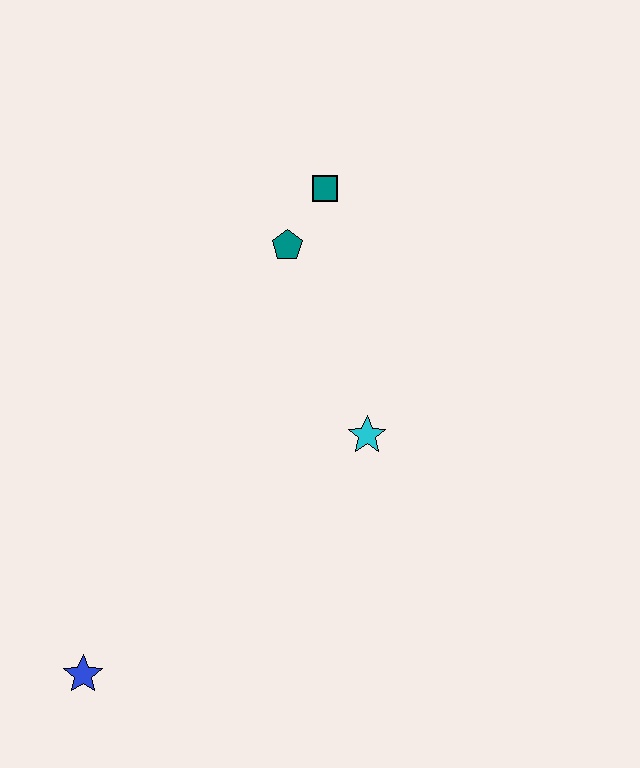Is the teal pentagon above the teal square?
No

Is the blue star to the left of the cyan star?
Yes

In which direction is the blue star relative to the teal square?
The blue star is below the teal square.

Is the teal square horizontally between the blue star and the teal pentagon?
No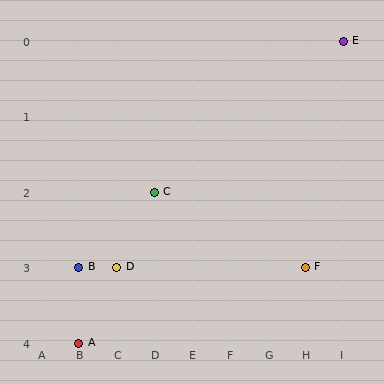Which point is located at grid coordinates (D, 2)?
Point C is at (D, 2).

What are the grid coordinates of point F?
Point F is at grid coordinates (H, 3).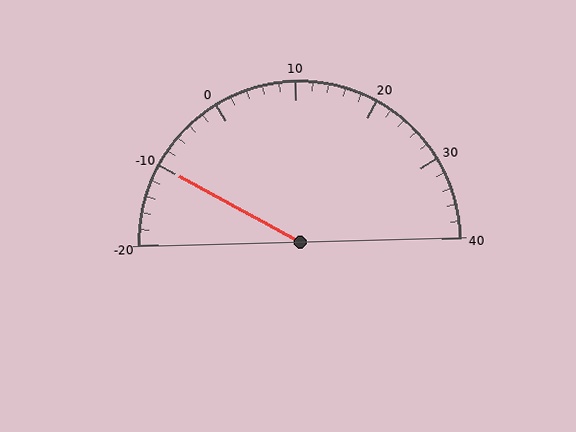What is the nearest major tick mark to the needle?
The nearest major tick mark is -10.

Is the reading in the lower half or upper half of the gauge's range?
The reading is in the lower half of the range (-20 to 40).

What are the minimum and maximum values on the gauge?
The gauge ranges from -20 to 40.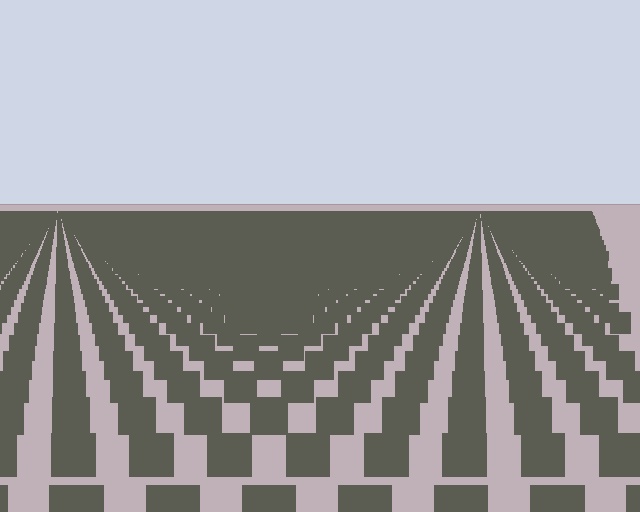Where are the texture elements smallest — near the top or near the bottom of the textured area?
Near the top.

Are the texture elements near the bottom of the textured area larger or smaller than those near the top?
Larger. Near the bottom, elements are closer to the viewer and appear at a bigger on-screen size.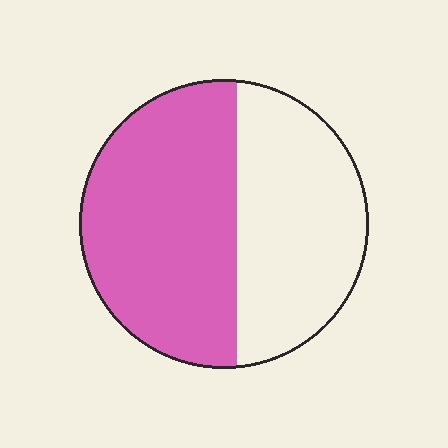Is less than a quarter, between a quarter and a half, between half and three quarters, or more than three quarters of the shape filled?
Between half and three quarters.